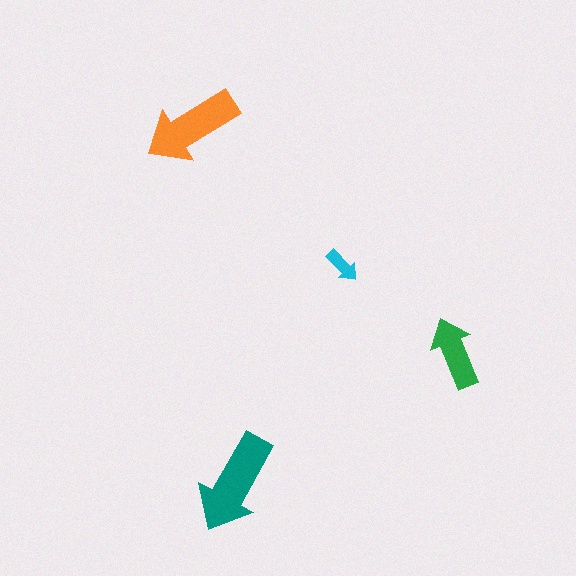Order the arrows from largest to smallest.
the teal one, the orange one, the green one, the cyan one.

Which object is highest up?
The orange arrow is topmost.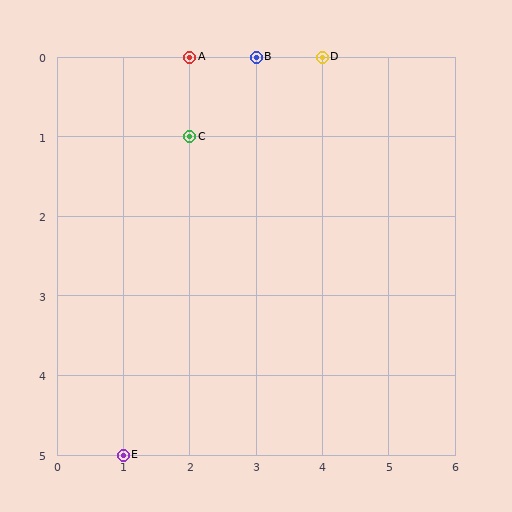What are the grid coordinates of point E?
Point E is at grid coordinates (1, 5).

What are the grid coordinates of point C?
Point C is at grid coordinates (2, 1).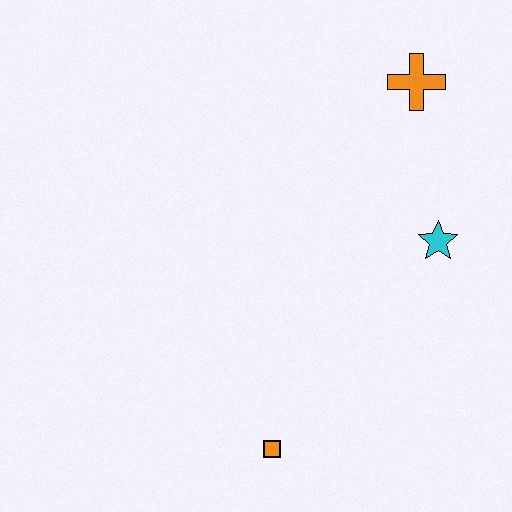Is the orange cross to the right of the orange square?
Yes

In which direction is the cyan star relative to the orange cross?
The cyan star is below the orange cross.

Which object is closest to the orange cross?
The cyan star is closest to the orange cross.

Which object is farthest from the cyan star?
The orange square is farthest from the cyan star.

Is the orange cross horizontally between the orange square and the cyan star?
Yes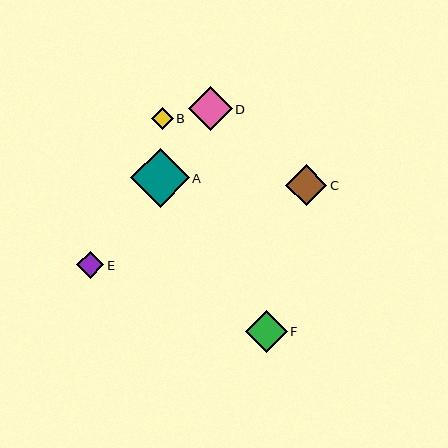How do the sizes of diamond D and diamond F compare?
Diamond D and diamond F are approximately the same size.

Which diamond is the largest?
Diamond A is the largest with a size of approximately 59 pixels.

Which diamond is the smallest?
Diamond B is the smallest with a size of approximately 22 pixels.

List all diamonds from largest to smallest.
From largest to smallest: A, D, F, C, E, B.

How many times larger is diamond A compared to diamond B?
Diamond A is approximately 2.6 times the size of diamond B.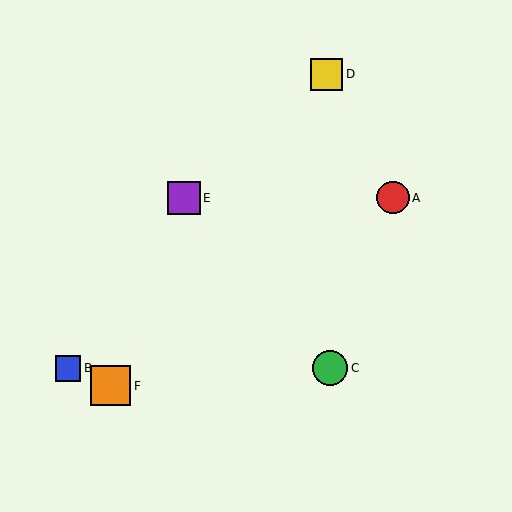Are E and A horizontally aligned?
Yes, both are at y≈198.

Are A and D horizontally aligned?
No, A is at y≈198 and D is at y≈74.